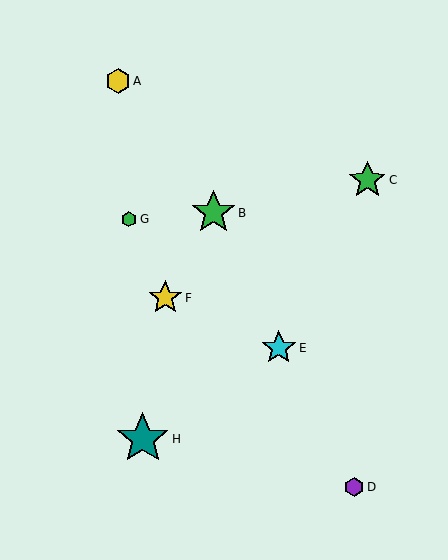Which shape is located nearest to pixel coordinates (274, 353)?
The cyan star (labeled E) at (279, 348) is nearest to that location.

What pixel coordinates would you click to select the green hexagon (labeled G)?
Click at (129, 219) to select the green hexagon G.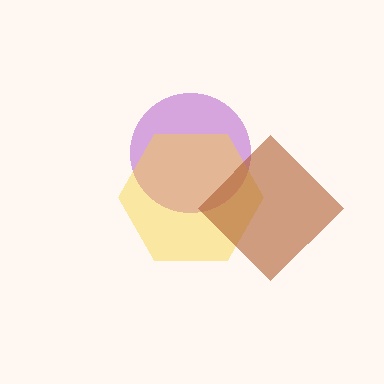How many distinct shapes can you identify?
There are 3 distinct shapes: a purple circle, a yellow hexagon, a brown diamond.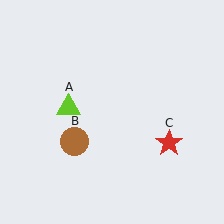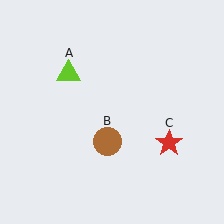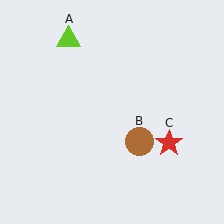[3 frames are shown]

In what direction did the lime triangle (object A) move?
The lime triangle (object A) moved up.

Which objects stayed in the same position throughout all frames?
Red star (object C) remained stationary.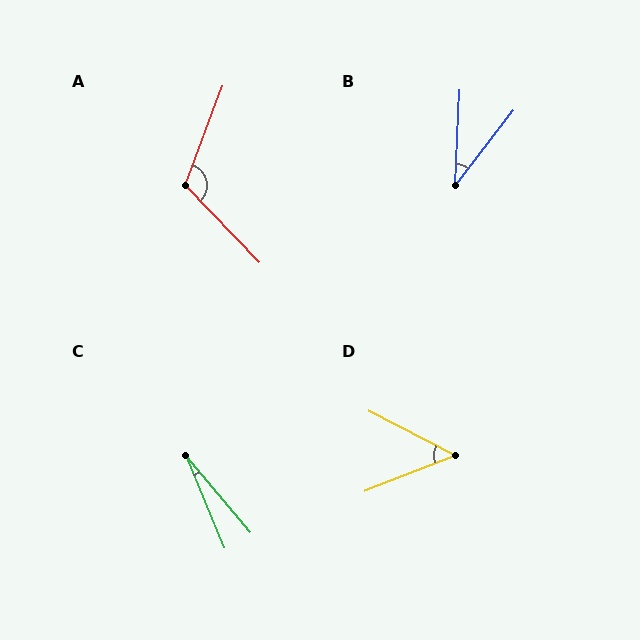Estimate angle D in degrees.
Approximately 49 degrees.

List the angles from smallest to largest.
C (18°), B (35°), D (49°), A (115°).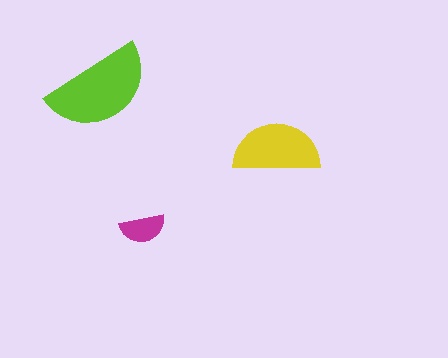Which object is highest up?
The lime semicircle is topmost.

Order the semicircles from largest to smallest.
the lime one, the yellow one, the magenta one.